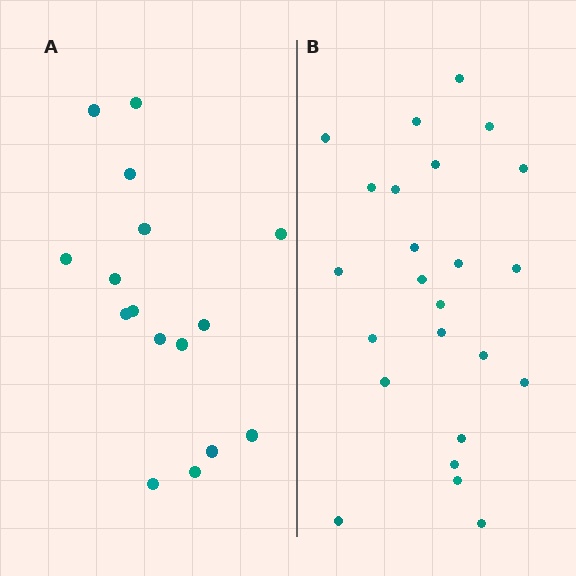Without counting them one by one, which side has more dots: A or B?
Region B (the right region) has more dots.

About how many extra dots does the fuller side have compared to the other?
Region B has roughly 8 or so more dots than region A.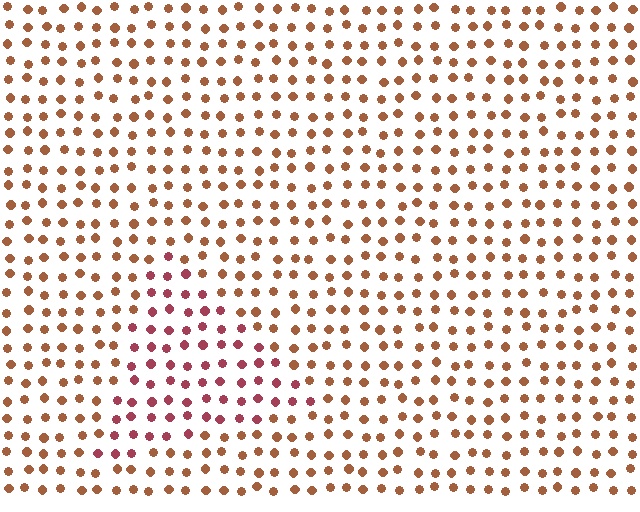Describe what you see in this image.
The image is filled with small brown elements in a uniform arrangement. A triangle-shaped region is visible where the elements are tinted to a slightly different hue, forming a subtle color boundary.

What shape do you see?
I see a triangle.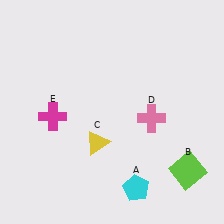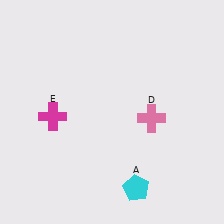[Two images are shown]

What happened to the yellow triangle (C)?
The yellow triangle (C) was removed in Image 2. It was in the bottom-left area of Image 1.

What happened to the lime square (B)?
The lime square (B) was removed in Image 2. It was in the bottom-right area of Image 1.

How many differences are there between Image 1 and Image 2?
There are 2 differences between the two images.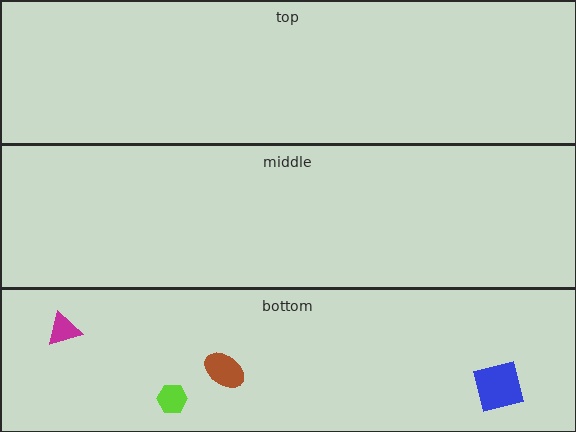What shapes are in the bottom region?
The blue square, the lime hexagon, the magenta triangle, the brown ellipse.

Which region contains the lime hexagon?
The bottom region.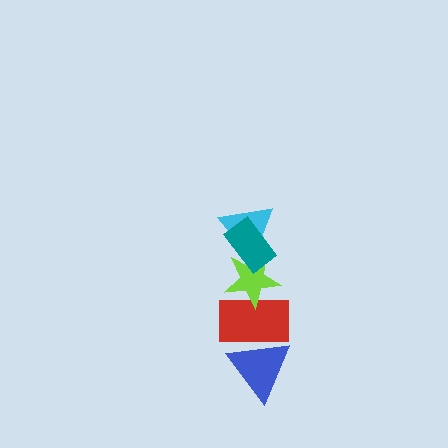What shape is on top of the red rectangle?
The lime star is on top of the red rectangle.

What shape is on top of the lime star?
The cyan triangle is on top of the lime star.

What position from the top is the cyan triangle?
The cyan triangle is 2nd from the top.